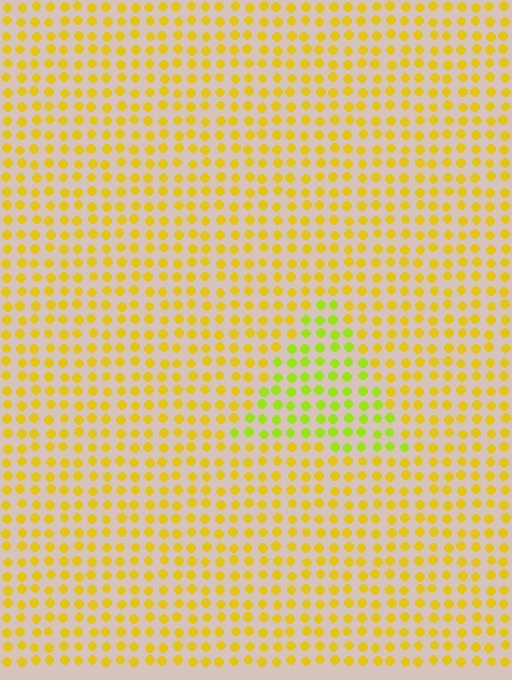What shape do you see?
I see a triangle.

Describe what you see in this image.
The image is filled with small yellow elements in a uniform arrangement. A triangle-shaped region is visible where the elements are tinted to a slightly different hue, forming a subtle color boundary.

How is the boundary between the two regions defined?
The boundary is defined purely by a slight shift in hue (about 31 degrees). Spacing, size, and orientation are identical on both sides.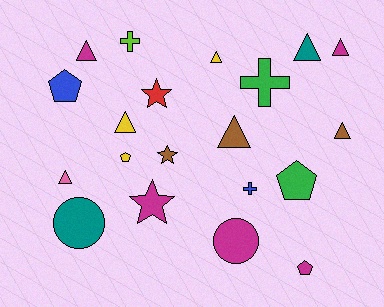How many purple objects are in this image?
There are no purple objects.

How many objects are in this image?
There are 20 objects.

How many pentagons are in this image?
There are 4 pentagons.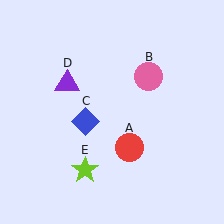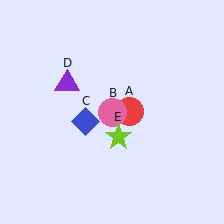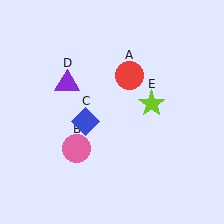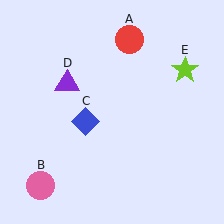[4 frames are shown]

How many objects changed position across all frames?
3 objects changed position: red circle (object A), pink circle (object B), lime star (object E).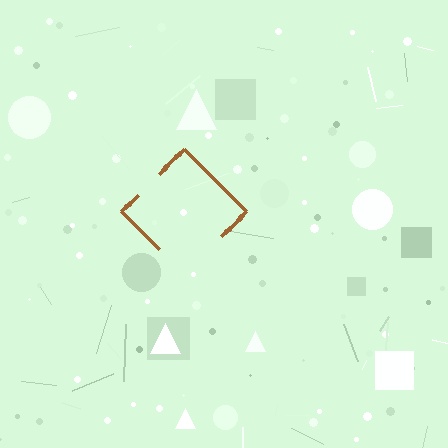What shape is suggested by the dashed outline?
The dashed outline suggests a diamond.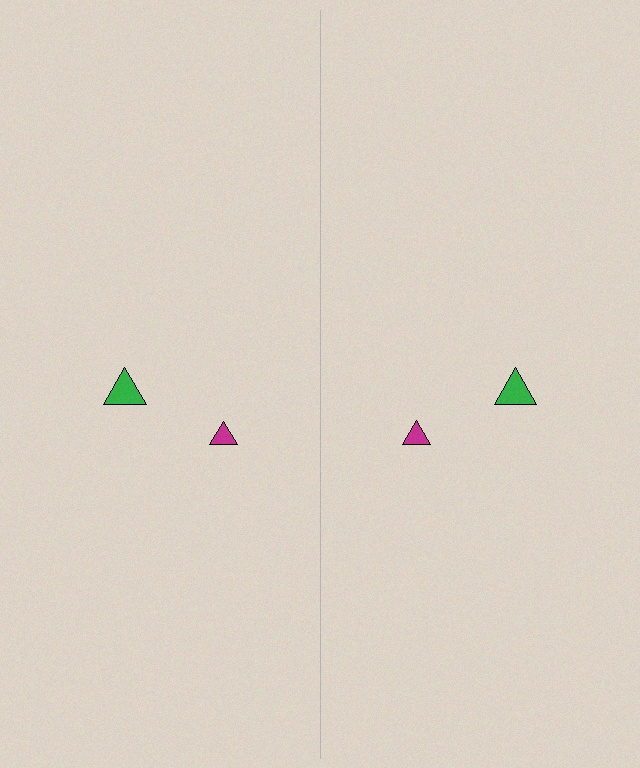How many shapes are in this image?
There are 4 shapes in this image.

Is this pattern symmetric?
Yes, this pattern has bilateral (reflection) symmetry.